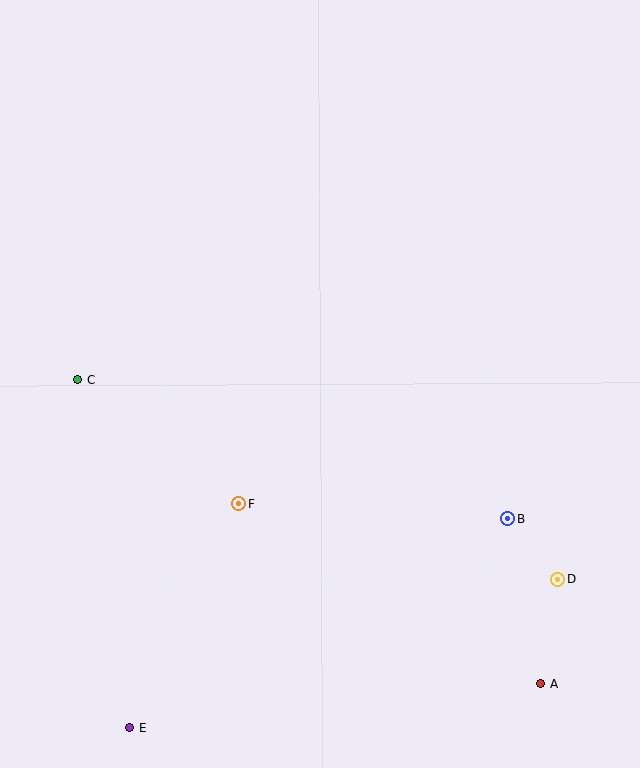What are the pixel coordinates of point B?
Point B is at (508, 519).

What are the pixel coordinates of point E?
Point E is at (130, 728).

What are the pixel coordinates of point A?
Point A is at (540, 683).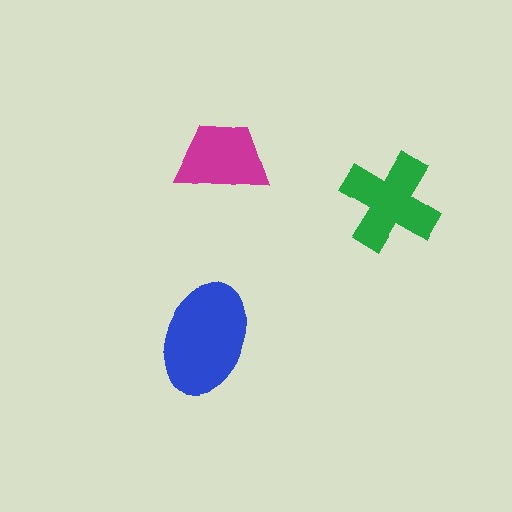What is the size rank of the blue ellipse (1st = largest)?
1st.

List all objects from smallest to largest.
The magenta trapezoid, the green cross, the blue ellipse.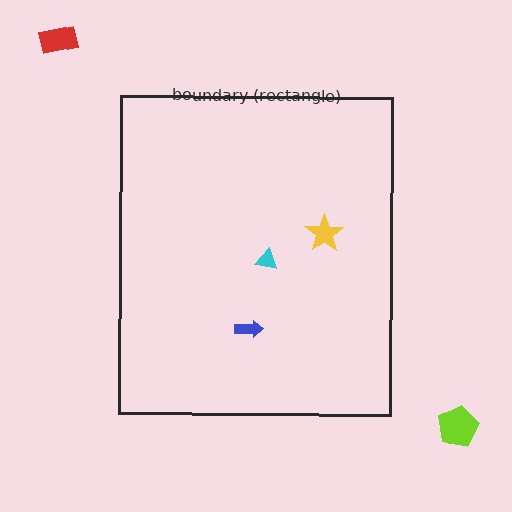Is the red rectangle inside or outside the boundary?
Outside.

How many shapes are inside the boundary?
3 inside, 2 outside.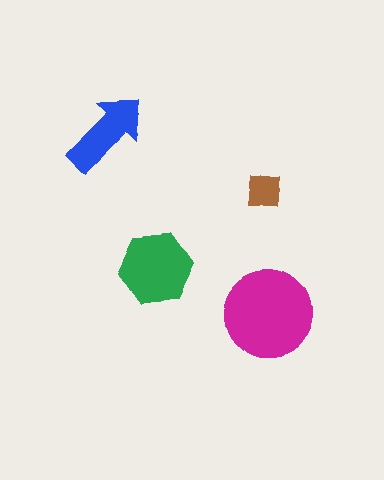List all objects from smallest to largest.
The brown square, the blue arrow, the green hexagon, the magenta circle.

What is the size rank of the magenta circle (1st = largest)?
1st.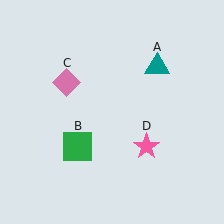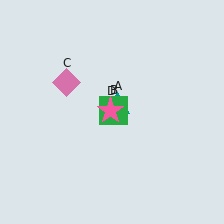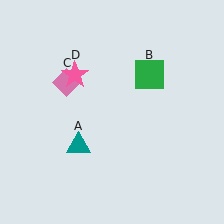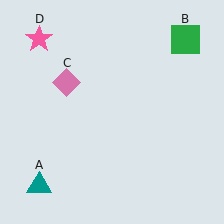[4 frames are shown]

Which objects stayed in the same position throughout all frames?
Pink diamond (object C) remained stationary.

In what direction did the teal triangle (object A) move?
The teal triangle (object A) moved down and to the left.